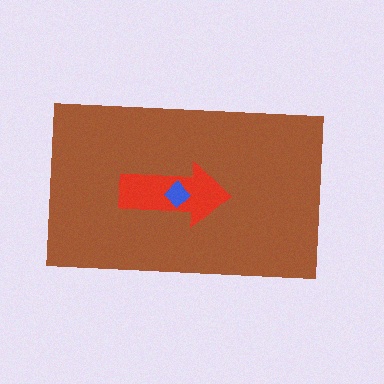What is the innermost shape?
The blue diamond.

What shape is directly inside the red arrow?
The blue diamond.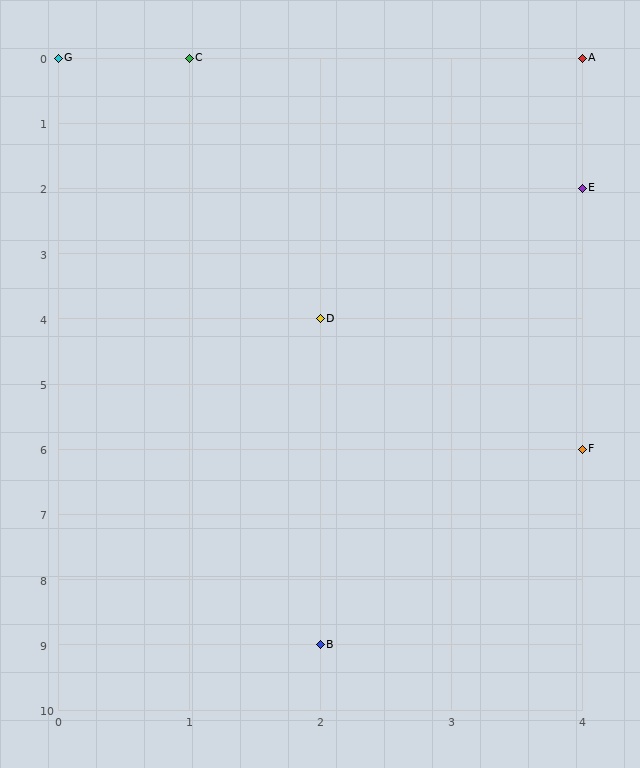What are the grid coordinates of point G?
Point G is at grid coordinates (0, 0).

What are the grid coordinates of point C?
Point C is at grid coordinates (1, 0).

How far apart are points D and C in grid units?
Points D and C are 1 column and 4 rows apart (about 4.1 grid units diagonally).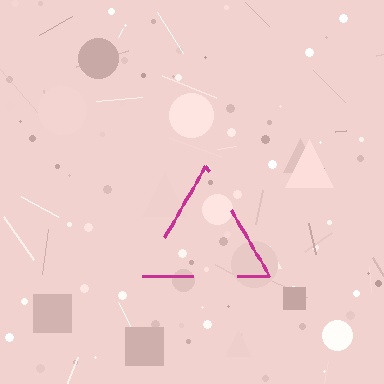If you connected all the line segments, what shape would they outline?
They would outline a triangle.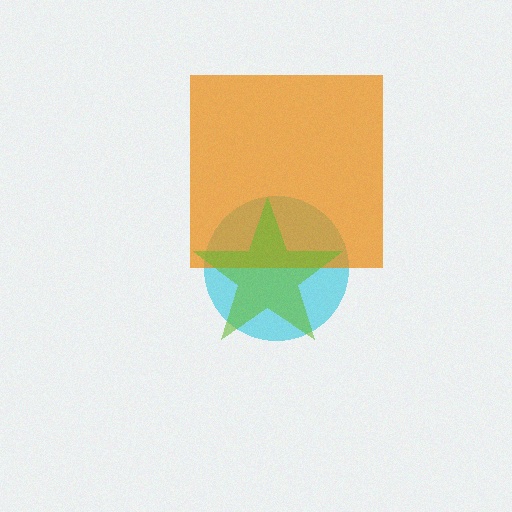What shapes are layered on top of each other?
The layered shapes are: a cyan circle, an orange square, a lime star.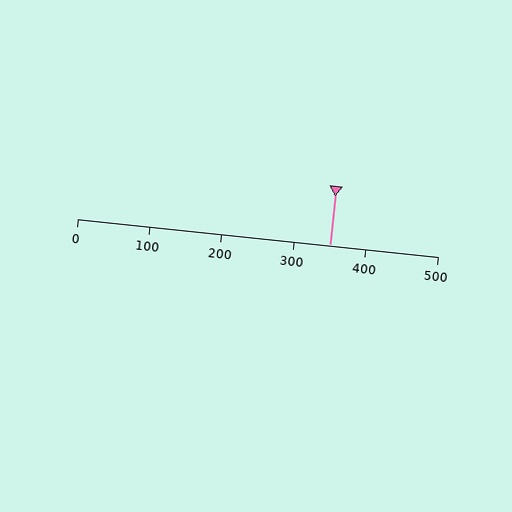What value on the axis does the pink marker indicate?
The marker indicates approximately 350.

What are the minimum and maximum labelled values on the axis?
The axis runs from 0 to 500.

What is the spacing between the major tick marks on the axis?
The major ticks are spaced 100 apart.